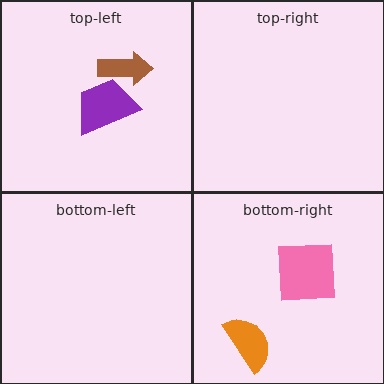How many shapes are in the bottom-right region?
2.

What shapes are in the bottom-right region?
The pink square, the orange semicircle.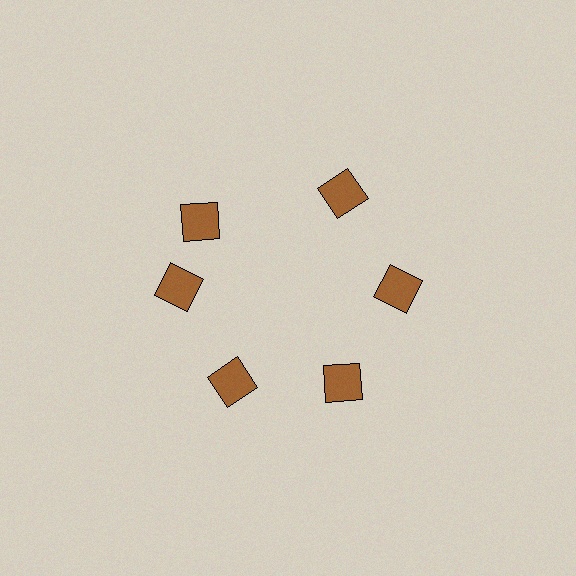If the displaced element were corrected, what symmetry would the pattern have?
It would have 6-fold rotational symmetry — the pattern would map onto itself every 60 degrees.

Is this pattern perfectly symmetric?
No. The 6 brown squares are arranged in a ring, but one element near the 11 o'clock position is rotated out of alignment along the ring, breaking the 6-fold rotational symmetry.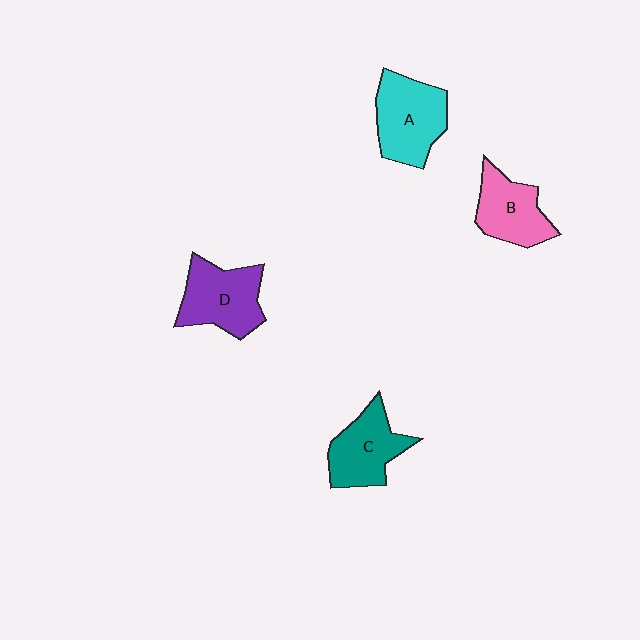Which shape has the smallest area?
Shape B (pink).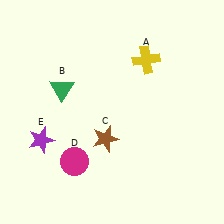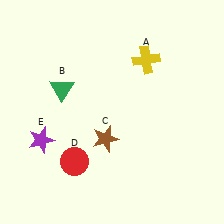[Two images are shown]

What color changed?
The circle (D) changed from magenta in Image 1 to red in Image 2.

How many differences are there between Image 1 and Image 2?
There is 1 difference between the two images.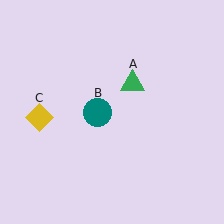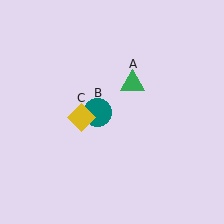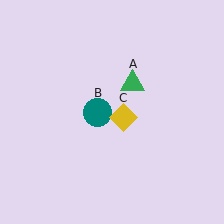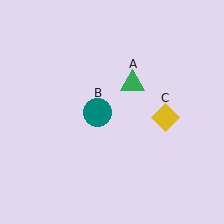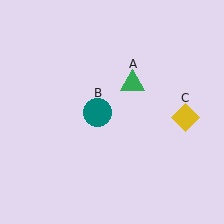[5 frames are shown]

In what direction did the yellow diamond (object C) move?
The yellow diamond (object C) moved right.